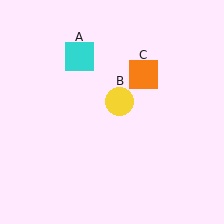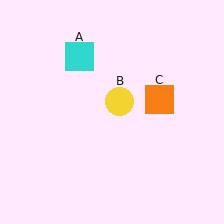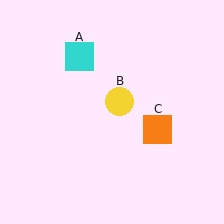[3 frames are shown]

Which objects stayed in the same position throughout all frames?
Cyan square (object A) and yellow circle (object B) remained stationary.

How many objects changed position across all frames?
1 object changed position: orange square (object C).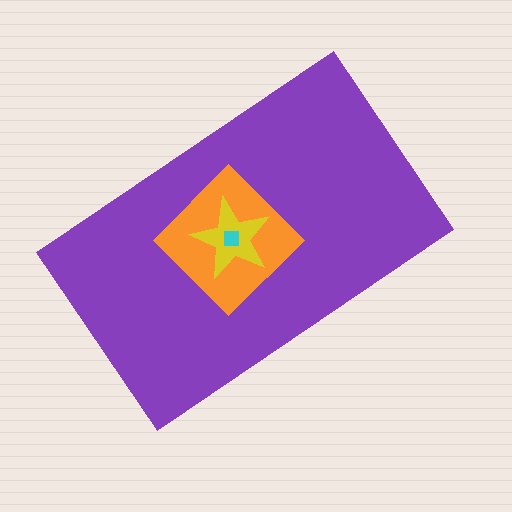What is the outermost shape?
The purple rectangle.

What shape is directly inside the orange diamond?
The yellow star.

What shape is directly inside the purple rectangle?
The orange diamond.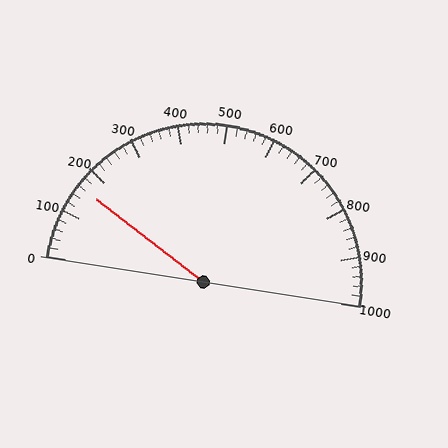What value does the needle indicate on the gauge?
The needle indicates approximately 160.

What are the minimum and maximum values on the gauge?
The gauge ranges from 0 to 1000.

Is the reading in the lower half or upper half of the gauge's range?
The reading is in the lower half of the range (0 to 1000).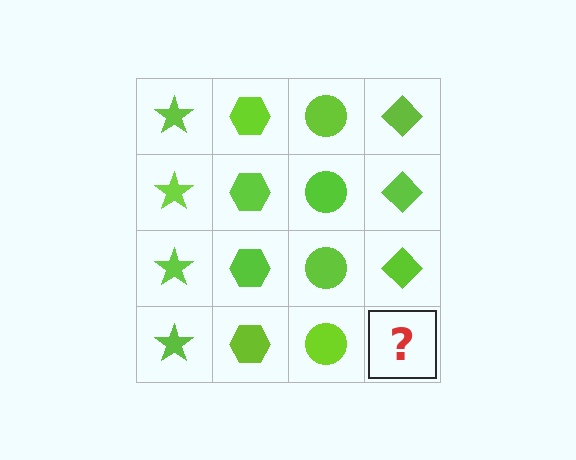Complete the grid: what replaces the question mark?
The question mark should be replaced with a lime diamond.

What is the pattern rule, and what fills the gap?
The rule is that each column has a consistent shape. The gap should be filled with a lime diamond.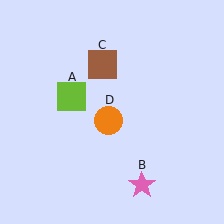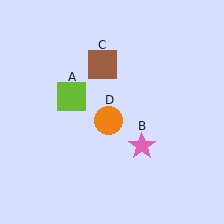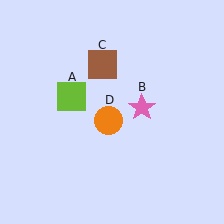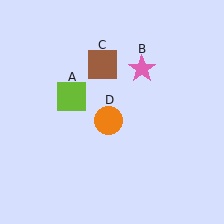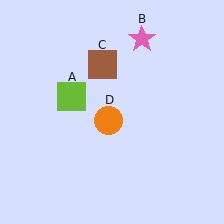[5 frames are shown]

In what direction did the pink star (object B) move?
The pink star (object B) moved up.